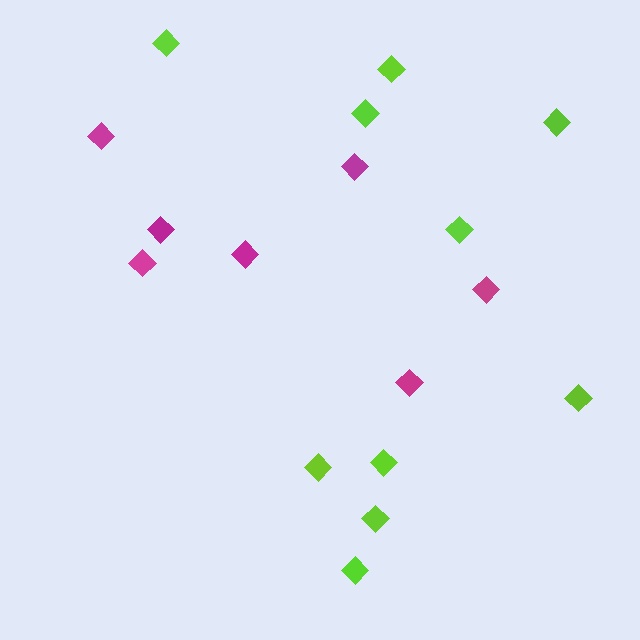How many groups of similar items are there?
There are 2 groups: one group of magenta diamonds (7) and one group of lime diamonds (10).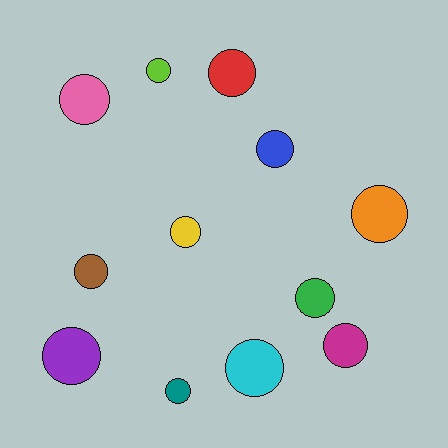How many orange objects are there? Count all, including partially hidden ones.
There is 1 orange object.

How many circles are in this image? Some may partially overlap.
There are 12 circles.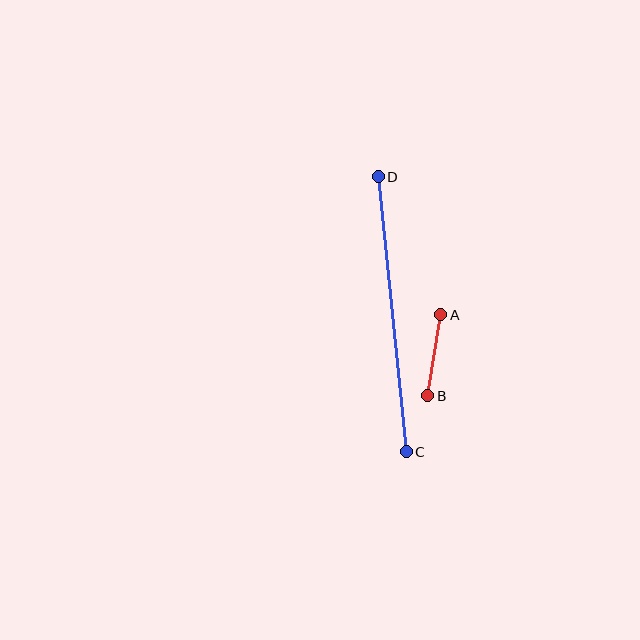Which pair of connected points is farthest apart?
Points C and D are farthest apart.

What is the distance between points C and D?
The distance is approximately 277 pixels.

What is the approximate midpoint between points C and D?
The midpoint is at approximately (392, 314) pixels.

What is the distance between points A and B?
The distance is approximately 82 pixels.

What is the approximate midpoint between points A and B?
The midpoint is at approximately (434, 355) pixels.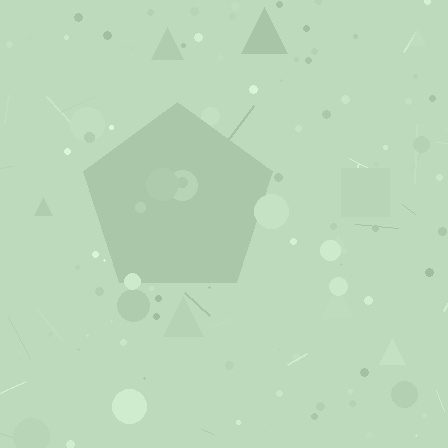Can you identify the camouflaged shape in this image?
The camouflaged shape is a pentagon.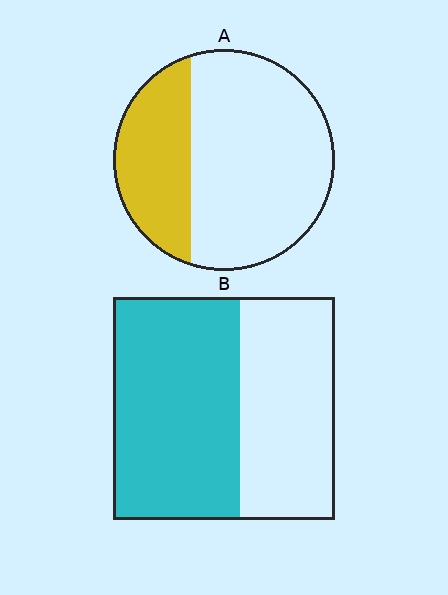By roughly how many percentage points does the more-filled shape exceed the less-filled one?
By roughly 25 percentage points (B over A).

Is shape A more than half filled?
No.